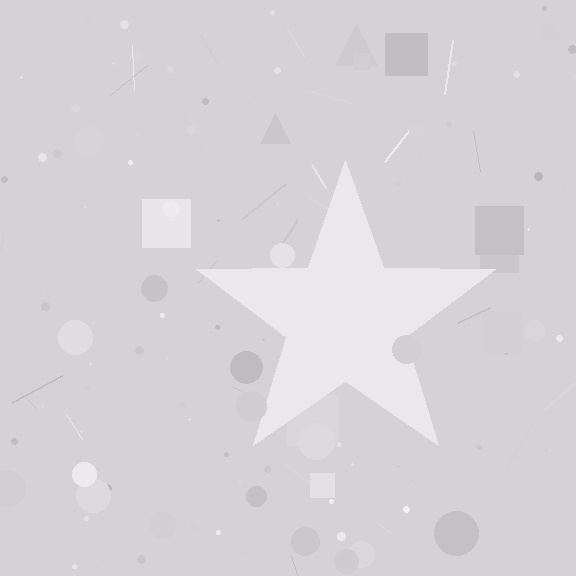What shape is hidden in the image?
A star is hidden in the image.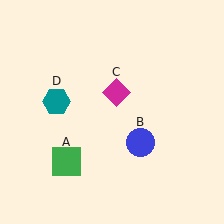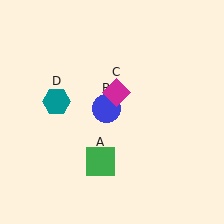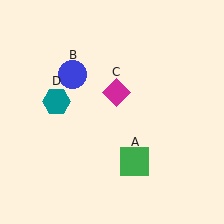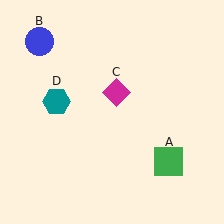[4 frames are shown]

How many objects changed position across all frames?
2 objects changed position: green square (object A), blue circle (object B).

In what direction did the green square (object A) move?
The green square (object A) moved right.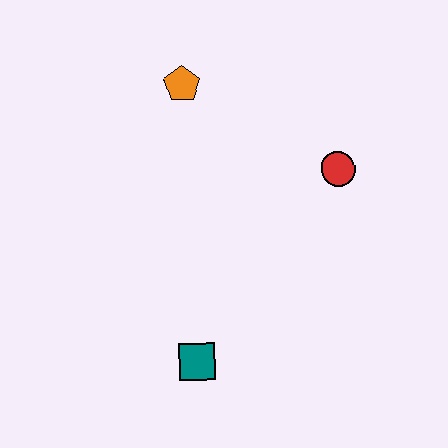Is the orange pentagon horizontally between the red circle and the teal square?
No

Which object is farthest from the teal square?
The orange pentagon is farthest from the teal square.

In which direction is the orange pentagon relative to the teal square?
The orange pentagon is above the teal square.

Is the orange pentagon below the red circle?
No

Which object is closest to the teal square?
The red circle is closest to the teal square.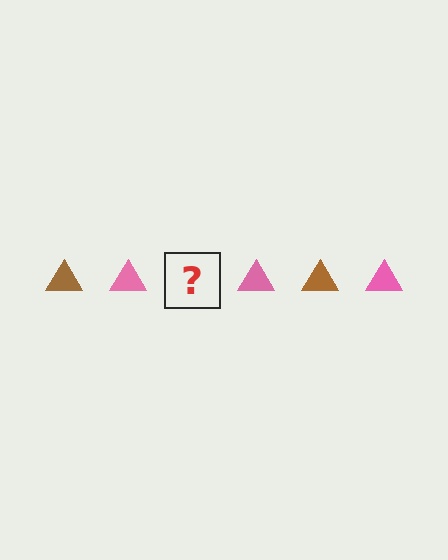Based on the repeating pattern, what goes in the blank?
The blank should be a brown triangle.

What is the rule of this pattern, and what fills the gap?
The rule is that the pattern cycles through brown, pink triangles. The gap should be filled with a brown triangle.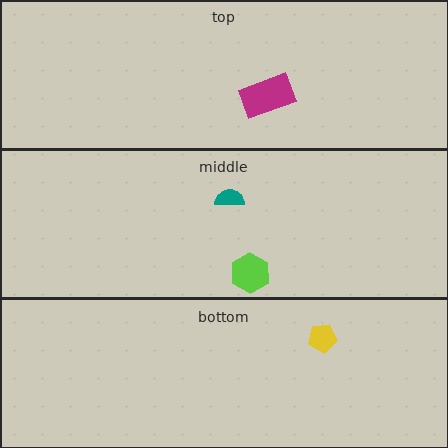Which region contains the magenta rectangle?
The top region.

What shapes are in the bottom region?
The yellow pentagon.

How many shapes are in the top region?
1.